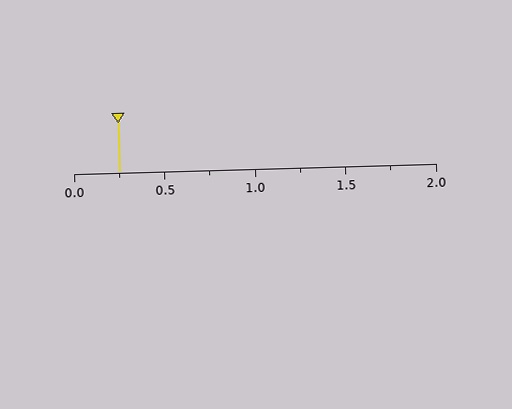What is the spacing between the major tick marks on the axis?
The major ticks are spaced 0.5 apart.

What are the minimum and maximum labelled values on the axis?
The axis runs from 0.0 to 2.0.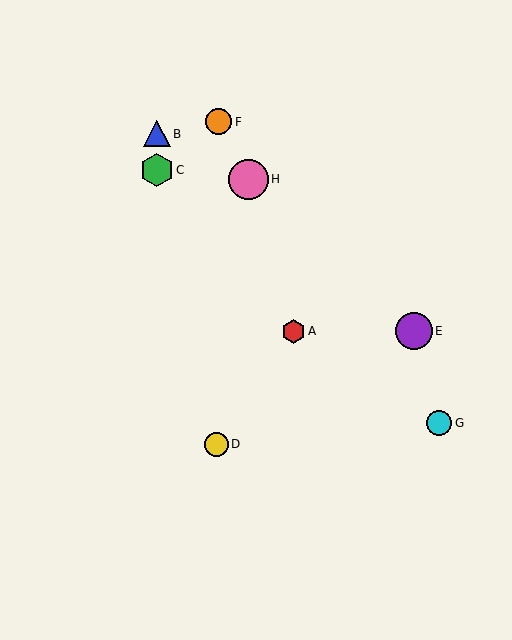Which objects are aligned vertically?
Objects B, C are aligned vertically.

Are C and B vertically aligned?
Yes, both are at x≈157.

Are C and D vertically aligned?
No, C is at x≈157 and D is at x≈216.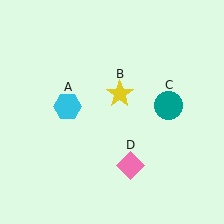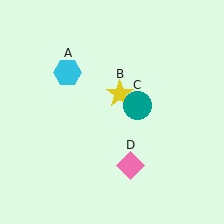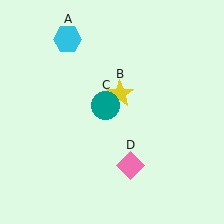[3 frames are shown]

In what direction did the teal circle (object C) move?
The teal circle (object C) moved left.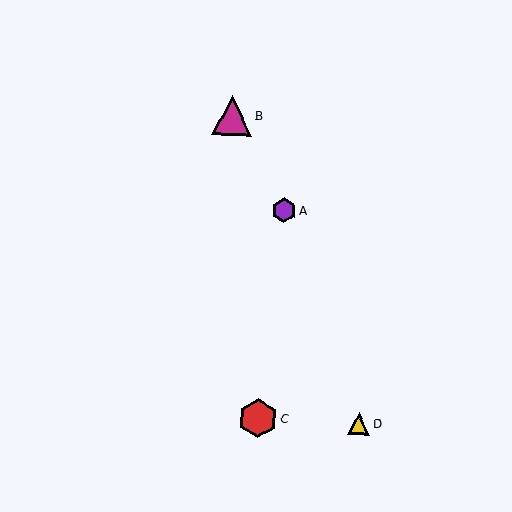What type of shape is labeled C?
Shape C is a red hexagon.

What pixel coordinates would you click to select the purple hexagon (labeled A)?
Click at (284, 210) to select the purple hexagon A.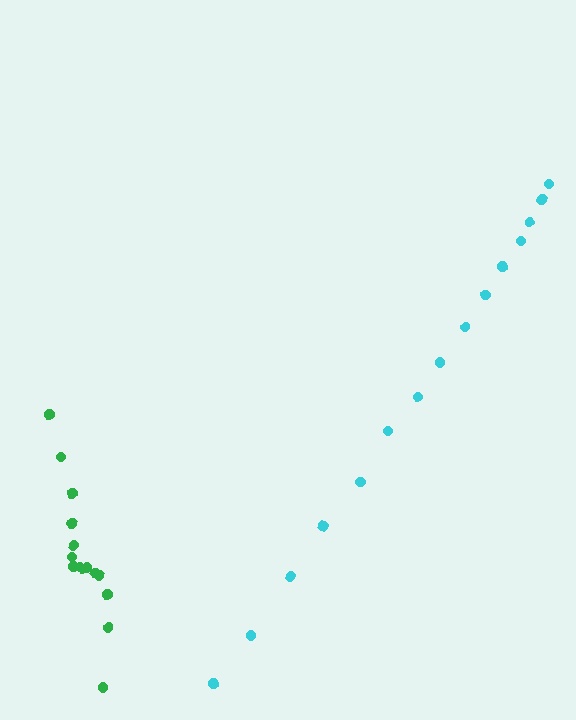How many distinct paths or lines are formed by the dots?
There are 2 distinct paths.